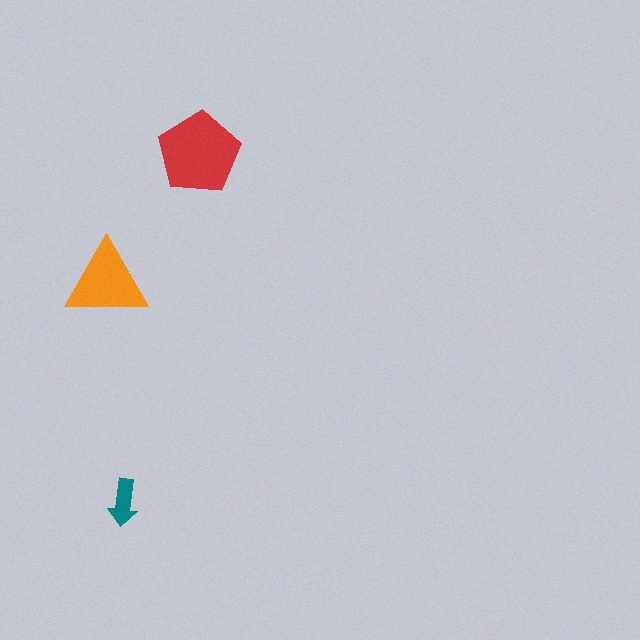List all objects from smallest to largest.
The teal arrow, the orange triangle, the red pentagon.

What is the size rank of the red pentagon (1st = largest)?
1st.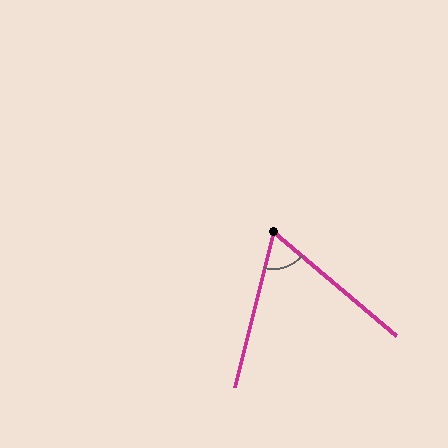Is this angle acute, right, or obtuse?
It is acute.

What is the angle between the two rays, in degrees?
Approximately 64 degrees.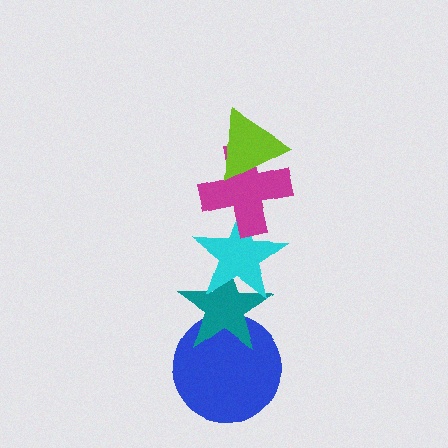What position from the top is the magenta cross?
The magenta cross is 2nd from the top.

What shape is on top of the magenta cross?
The lime triangle is on top of the magenta cross.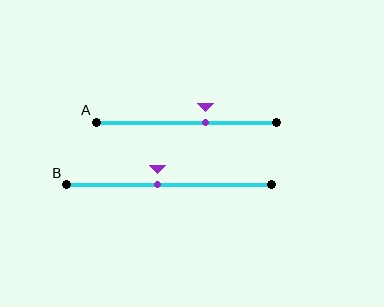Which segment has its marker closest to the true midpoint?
Segment B has its marker closest to the true midpoint.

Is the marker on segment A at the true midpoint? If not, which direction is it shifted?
No, the marker on segment A is shifted to the right by about 11% of the segment length.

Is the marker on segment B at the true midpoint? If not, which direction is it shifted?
No, the marker on segment B is shifted to the left by about 6% of the segment length.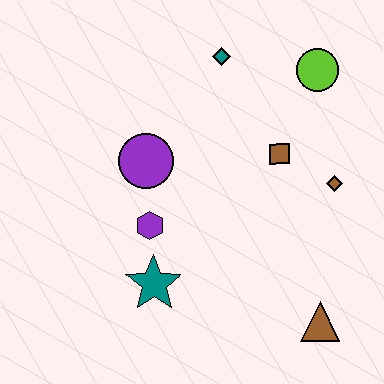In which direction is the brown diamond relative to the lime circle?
The brown diamond is below the lime circle.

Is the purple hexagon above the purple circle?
No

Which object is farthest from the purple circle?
The brown triangle is farthest from the purple circle.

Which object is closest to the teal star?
The purple hexagon is closest to the teal star.